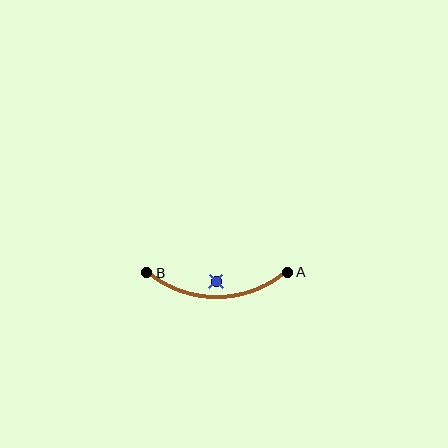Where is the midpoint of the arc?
The arc midpoint is the point on the curve farthest from the straight line joining A and B. It sits below that line.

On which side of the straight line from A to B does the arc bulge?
The arc bulges below the straight line connecting A and B.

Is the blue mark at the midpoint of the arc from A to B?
No — the blue mark does not lie on the arc at all. It sits slightly inside the curve.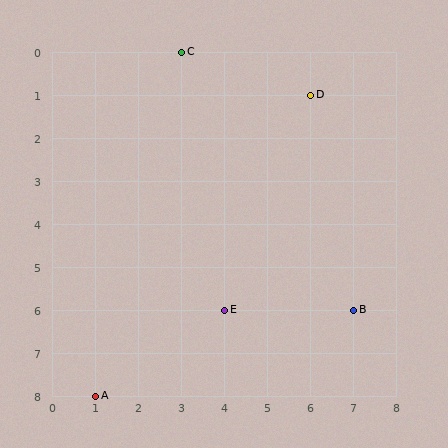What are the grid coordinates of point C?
Point C is at grid coordinates (3, 0).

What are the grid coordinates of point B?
Point B is at grid coordinates (7, 6).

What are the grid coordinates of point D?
Point D is at grid coordinates (6, 1).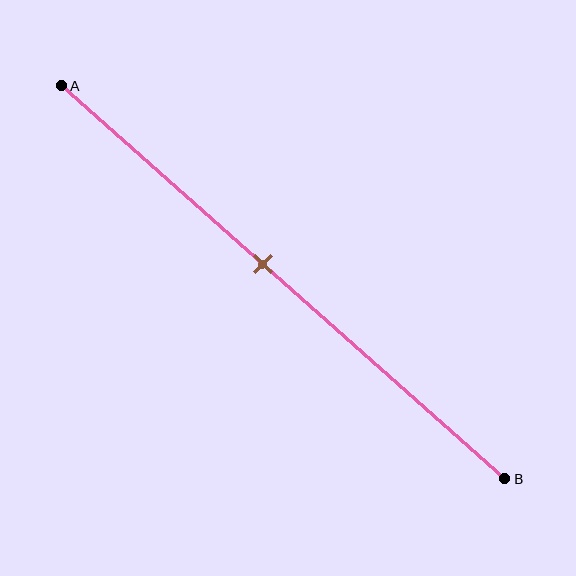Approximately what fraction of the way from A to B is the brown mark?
The brown mark is approximately 45% of the way from A to B.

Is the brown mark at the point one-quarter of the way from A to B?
No, the mark is at about 45% from A, not at the 25% one-quarter point.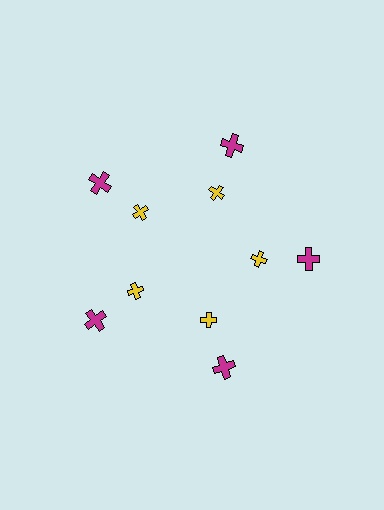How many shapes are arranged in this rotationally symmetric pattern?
There are 10 shapes, arranged in 5 groups of 2.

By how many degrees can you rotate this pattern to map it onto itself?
The pattern maps onto itself every 72 degrees of rotation.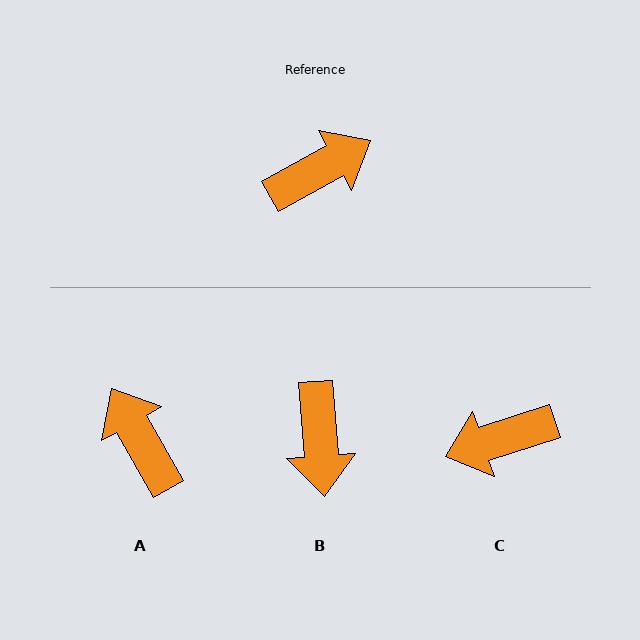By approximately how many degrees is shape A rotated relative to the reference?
Approximately 91 degrees counter-clockwise.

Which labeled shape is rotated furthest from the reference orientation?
C, about 169 degrees away.